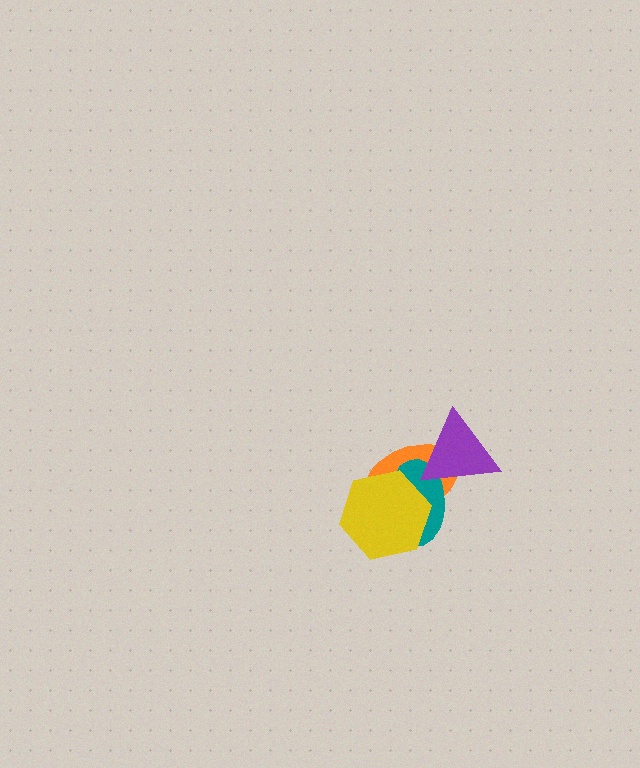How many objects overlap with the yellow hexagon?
2 objects overlap with the yellow hexagon.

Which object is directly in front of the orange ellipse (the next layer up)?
The teal ellipse is directly in front of the orange ellipse.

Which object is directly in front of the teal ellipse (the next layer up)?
The yellow hexagon is directly in front of the teal ellipse.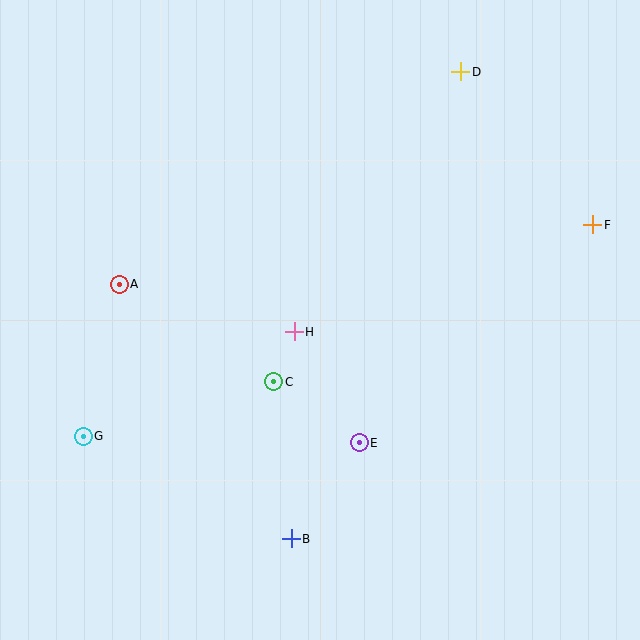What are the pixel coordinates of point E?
Point E is at (359, 443).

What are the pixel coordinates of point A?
Point A is at (119, 284).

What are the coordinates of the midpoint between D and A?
The midpoint between D and A is at (290, 178).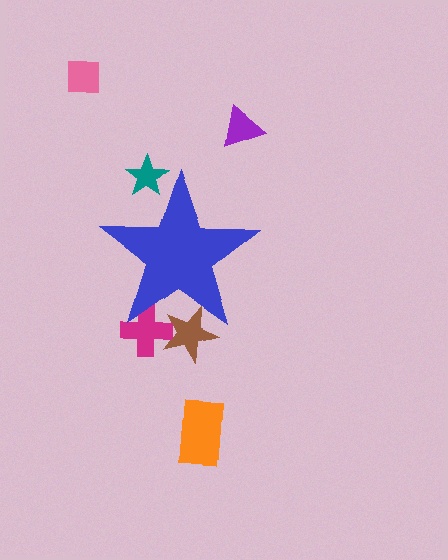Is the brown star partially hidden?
Yes, the brown star is partially hidden behind the blue star.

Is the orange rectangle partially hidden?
No, the orange rectangle is fully visible.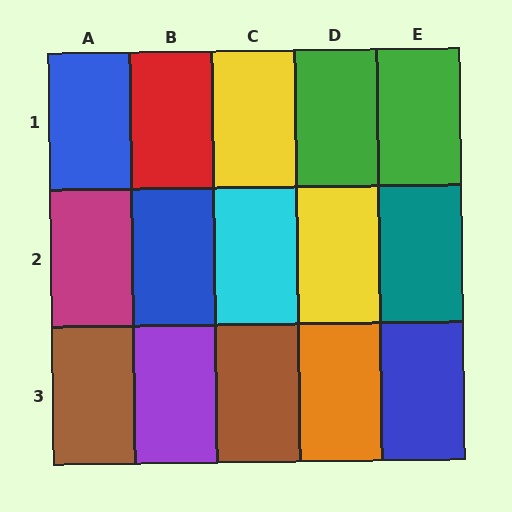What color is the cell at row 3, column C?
Brown.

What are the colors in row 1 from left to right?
Blue, red, yellow, green, green.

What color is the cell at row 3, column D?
Orange.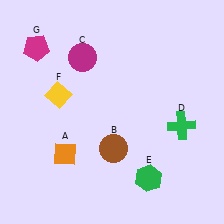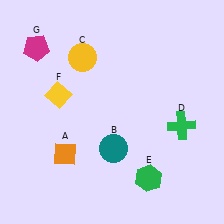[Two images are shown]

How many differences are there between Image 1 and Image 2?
There are 2 differences between the two images.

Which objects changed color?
B changed from brown to teal. C changed from magenta to yellow.